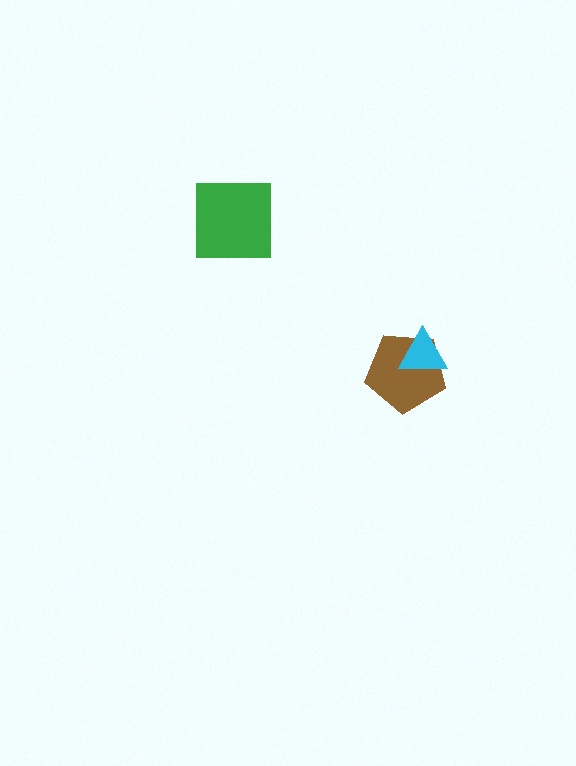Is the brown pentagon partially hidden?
Yes, it is partially covered by another shape.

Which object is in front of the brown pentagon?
The cyan triangle is in front of the brown pentagon.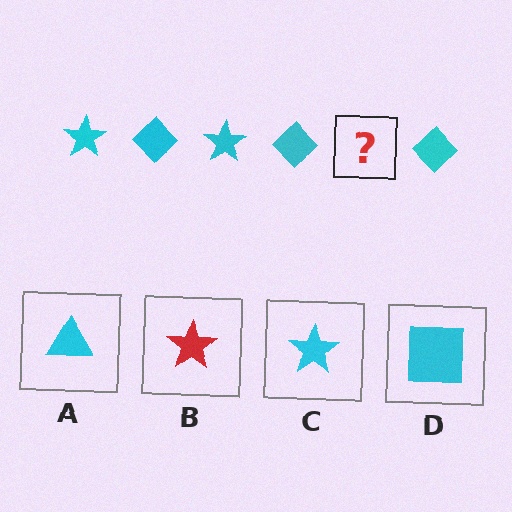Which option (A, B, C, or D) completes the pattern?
C.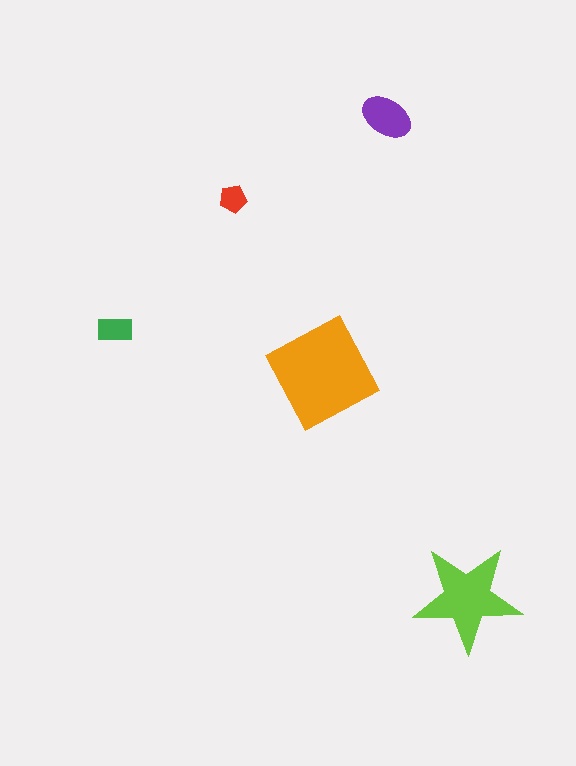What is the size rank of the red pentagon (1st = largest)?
5th.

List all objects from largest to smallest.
The orange diamond, the lime star, the purple ellipse, the green rectangle, the red pentagon.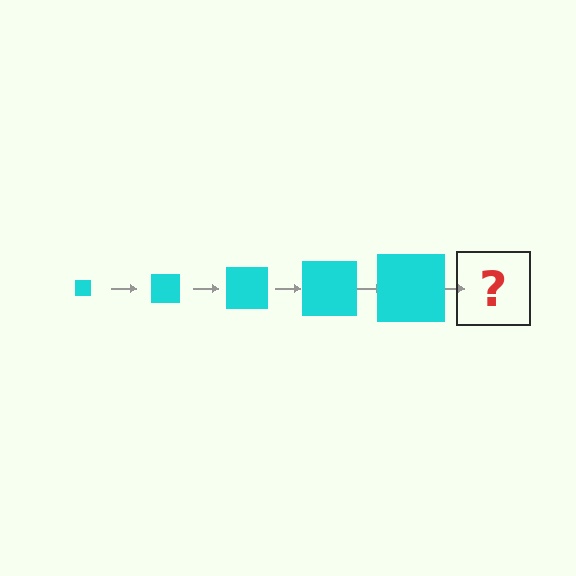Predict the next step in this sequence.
The next step is a cyan square, larger than the previous one.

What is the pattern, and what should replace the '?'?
The pattern is that the square gets progressively larger each step. The '?' should be a cyan square, larger than the previous one.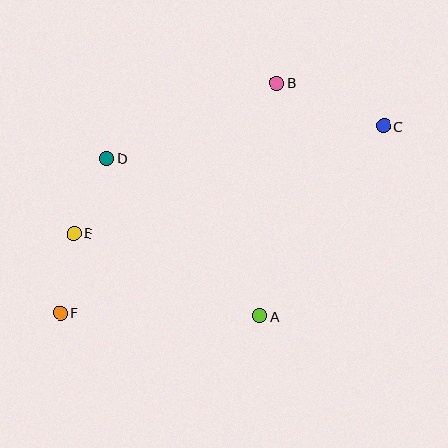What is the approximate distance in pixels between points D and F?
The distance between D and F is approximately 161 pixels.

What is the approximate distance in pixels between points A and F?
The distance between A and F is approximately 200 pixels.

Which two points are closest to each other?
Points E and F are closest to each other.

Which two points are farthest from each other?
Points C and F are farthest from each other.